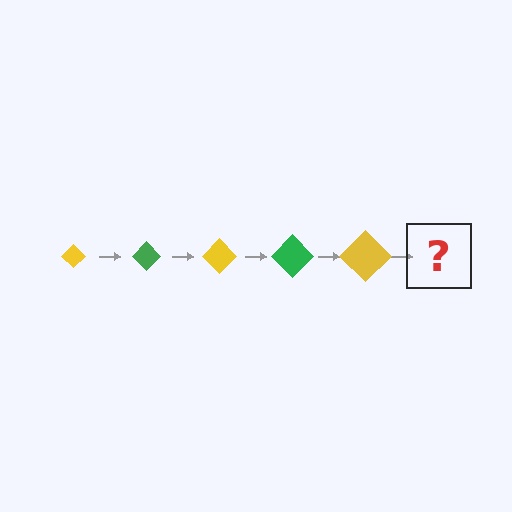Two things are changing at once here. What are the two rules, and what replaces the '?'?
The two rules are that the diamond grows larger each step and the color cycles through yellow and green. The '?' should be a green diamond, larger than the previous one.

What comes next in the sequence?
The next element should be a green diamond, larger than the previous one.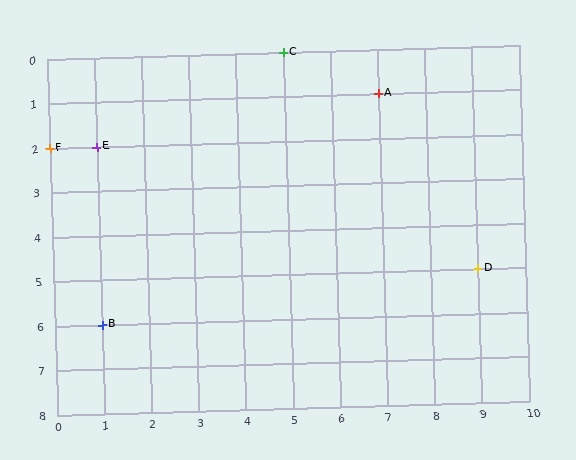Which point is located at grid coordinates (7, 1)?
Point A is at (7, 1).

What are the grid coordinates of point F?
Point F is at grid coordinates (0, 2).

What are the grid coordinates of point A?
Point A is at grid coordinates (7, 1).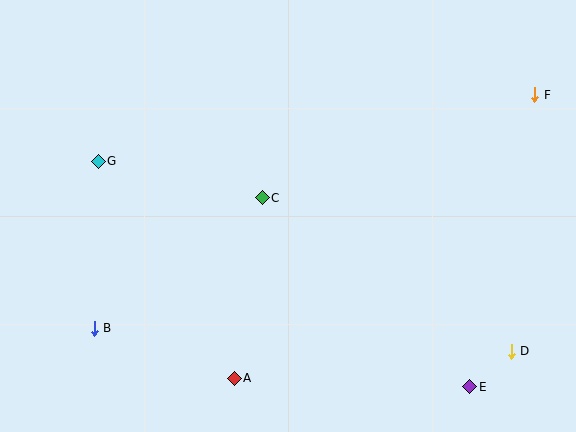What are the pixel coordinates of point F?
Point F is at (535, 95).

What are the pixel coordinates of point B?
Point B is at (94, 328).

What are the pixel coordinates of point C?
Point C is at (262, 198).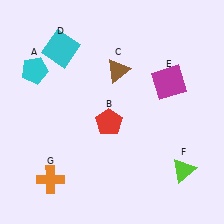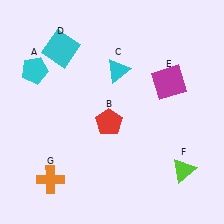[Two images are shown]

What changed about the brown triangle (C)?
In Image 1, C is brown. In Image 2, it changed to cyan.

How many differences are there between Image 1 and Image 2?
There is 1 difference between the two images.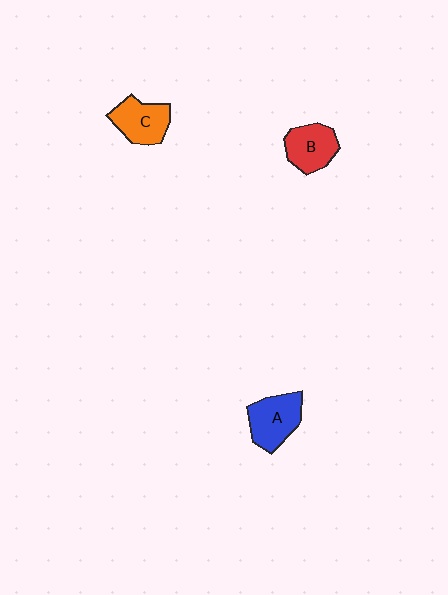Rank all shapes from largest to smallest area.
From largest to smallest: A (blue), C (orange), B (red).